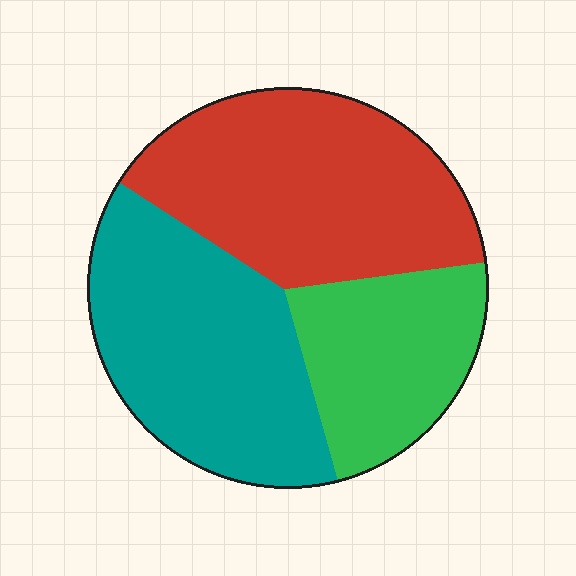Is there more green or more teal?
Teal.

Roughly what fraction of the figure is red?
Red covers about 40% of the figure.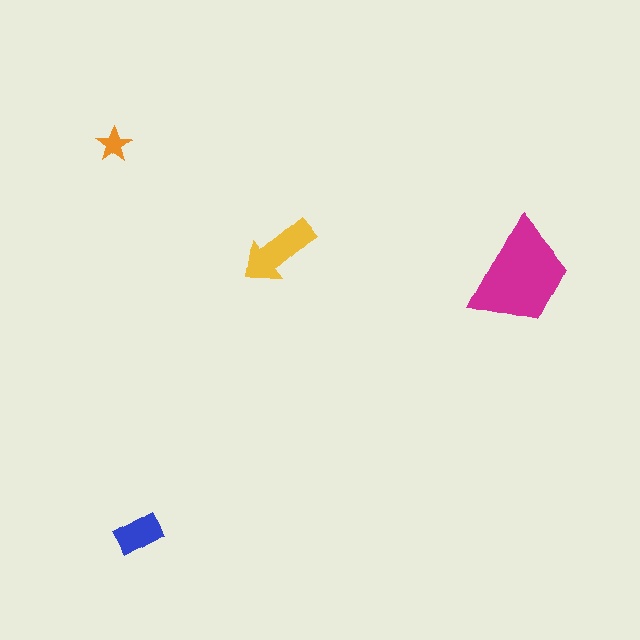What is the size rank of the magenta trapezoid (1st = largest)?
1st.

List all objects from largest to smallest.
The magenta trapezoid, the yellow arrow, the blue rectangle, the orange star.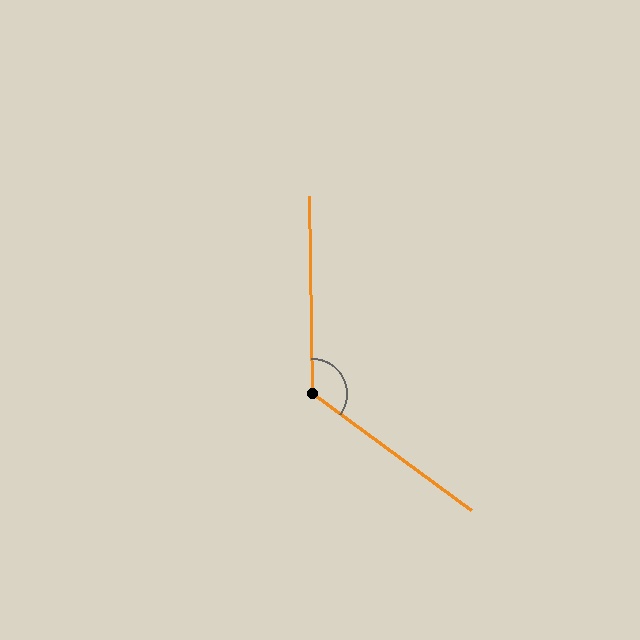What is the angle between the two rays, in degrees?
Approximately 127 degrees.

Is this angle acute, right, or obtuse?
It is obtuse.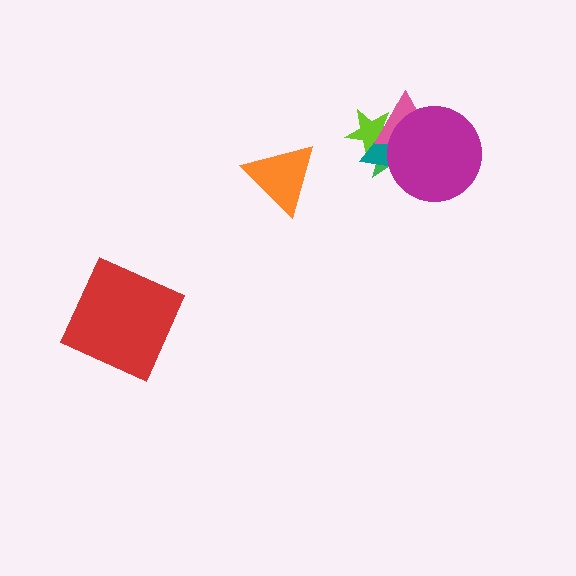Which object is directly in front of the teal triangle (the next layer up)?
The pink triangle is directly in front of the teal triangle.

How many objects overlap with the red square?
0 objects overlap with the red square.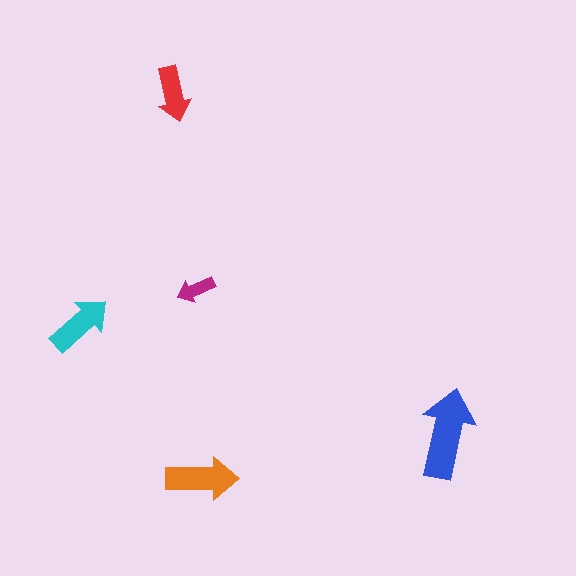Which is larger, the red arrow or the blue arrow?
The blue one.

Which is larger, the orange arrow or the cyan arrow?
The orange one.